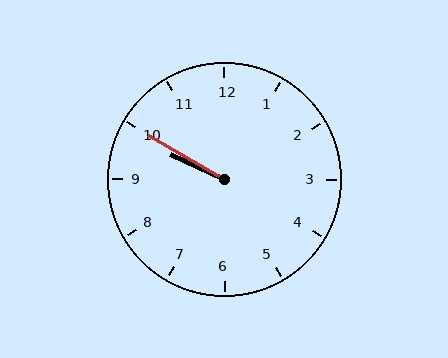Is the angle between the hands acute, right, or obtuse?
It is acute.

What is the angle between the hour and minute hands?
Approximately 5 degrees.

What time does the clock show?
9:50.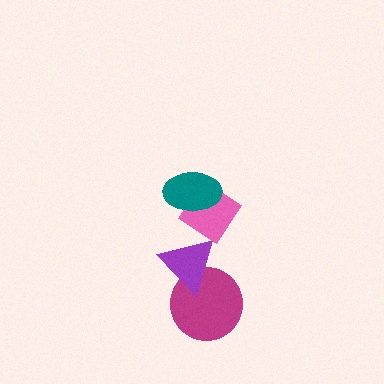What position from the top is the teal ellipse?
The teal ellipse is 1st from the top.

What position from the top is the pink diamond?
The pink diamond is 2nd from the top.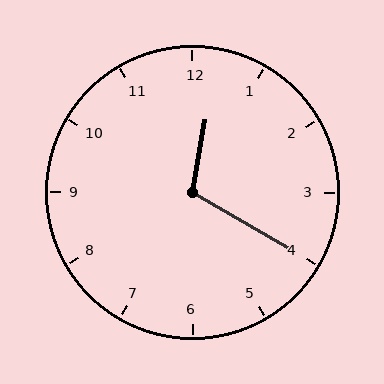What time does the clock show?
12:20.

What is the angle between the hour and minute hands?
Approximately 110 degrees.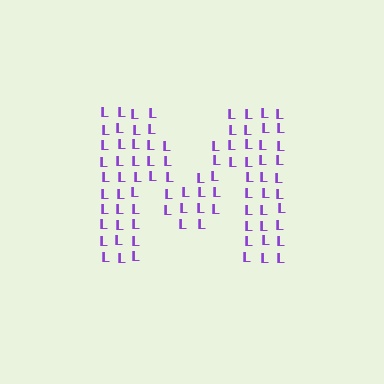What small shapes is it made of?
It is made of small letter L's.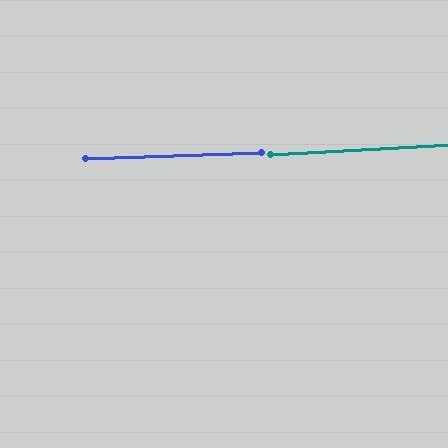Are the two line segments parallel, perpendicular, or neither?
Parallel — their directions differ by only 1.3°.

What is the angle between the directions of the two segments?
Approximately 1 degree.